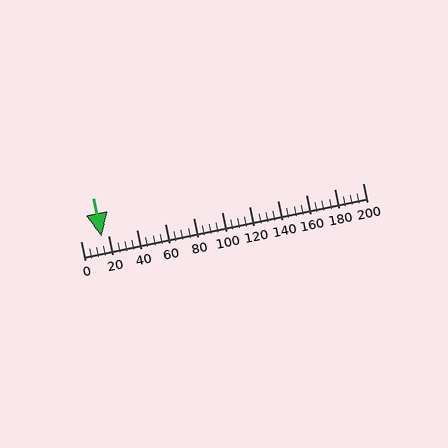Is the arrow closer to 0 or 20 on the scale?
The arrow is closer to 20.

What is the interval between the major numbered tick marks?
The major tick marks are spaced 20 units apart.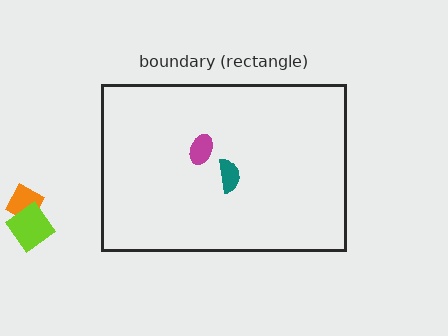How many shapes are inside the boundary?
2 inside, 2 outside.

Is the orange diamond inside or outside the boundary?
Outside.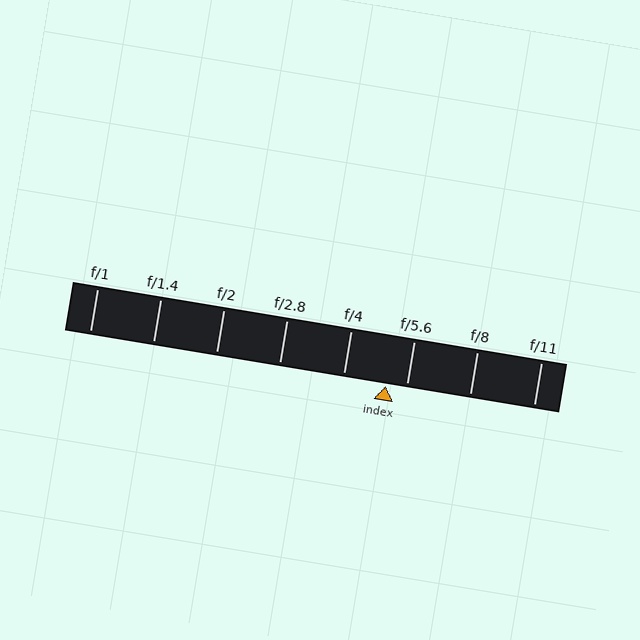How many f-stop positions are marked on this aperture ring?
There are 8 f-stop positions marked.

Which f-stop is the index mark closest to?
The index mark is closest to f/5.6.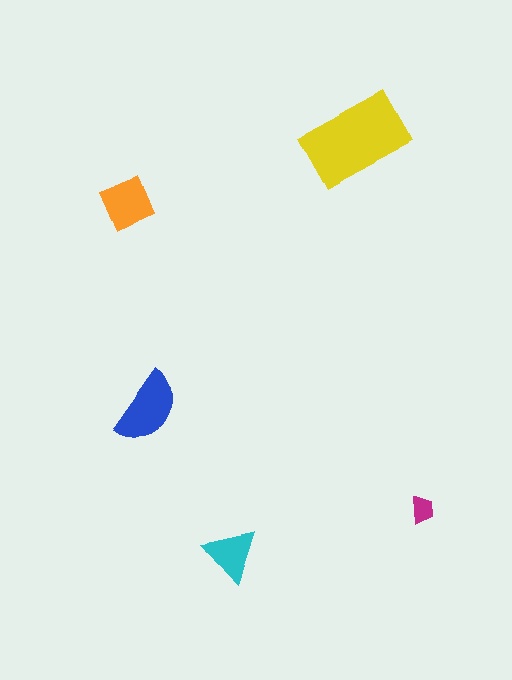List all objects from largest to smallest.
The yellow rectangle, the blue semicircle, the orange square, the cyan triangle, the magenta trapezoid.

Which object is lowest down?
The cyan triangle is bottommost.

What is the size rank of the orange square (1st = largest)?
3rd.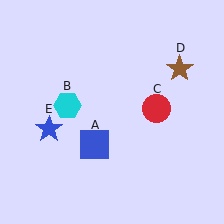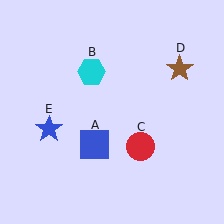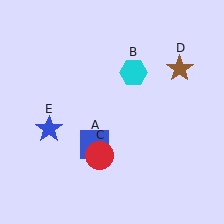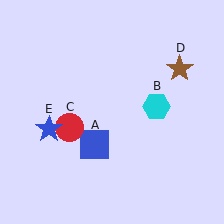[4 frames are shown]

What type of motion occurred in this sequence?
The cyan hexagon (object B), red circle (object C) rotated clockwise around the center of the scene.